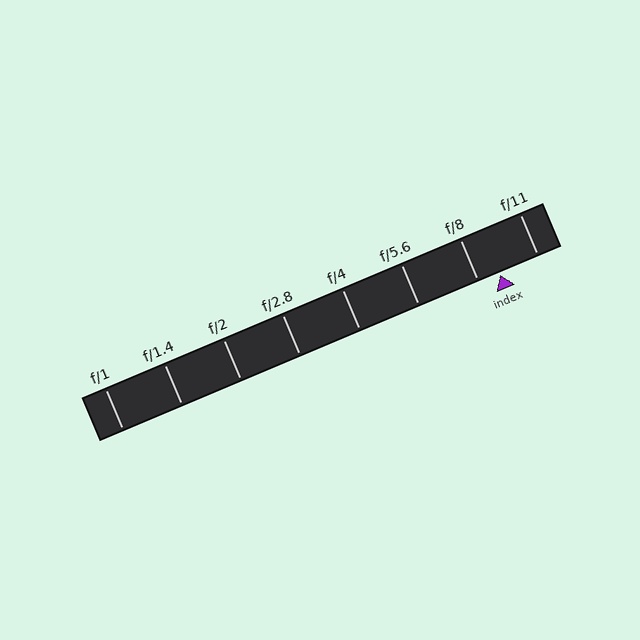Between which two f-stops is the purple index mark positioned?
The index mark is between f/8 and f/11.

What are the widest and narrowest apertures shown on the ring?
The widest aperture shown is f/1 and the narrowest is f/11.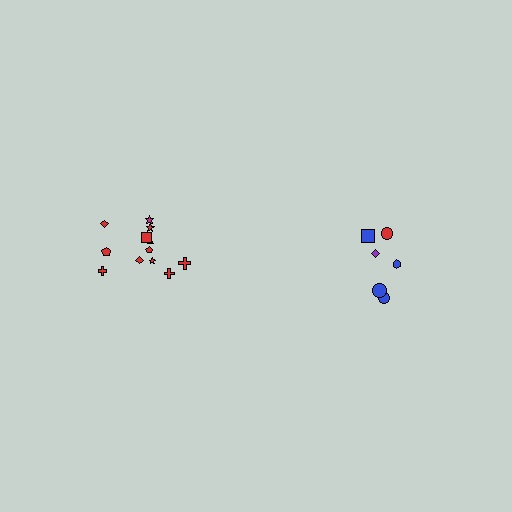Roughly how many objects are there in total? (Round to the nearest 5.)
Roughly 20 objects in total.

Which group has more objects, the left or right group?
The left group.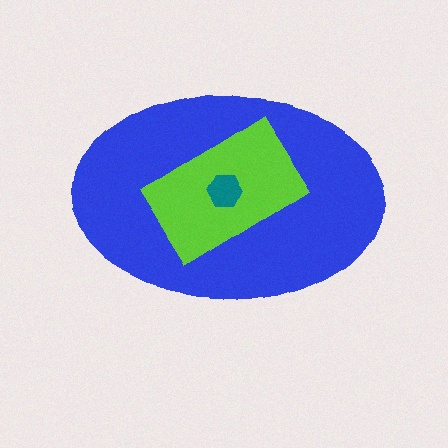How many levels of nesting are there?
3.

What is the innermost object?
The teal hexagon.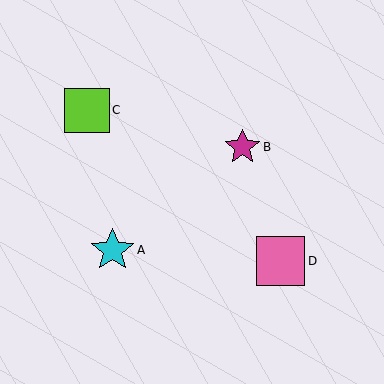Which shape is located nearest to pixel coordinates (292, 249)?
The pink square (labeled D) at (280, 261) is nearest to that location.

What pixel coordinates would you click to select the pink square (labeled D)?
Click at (280, 261) to select the pink square D.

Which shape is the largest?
The pink square (labeled D) is the largest.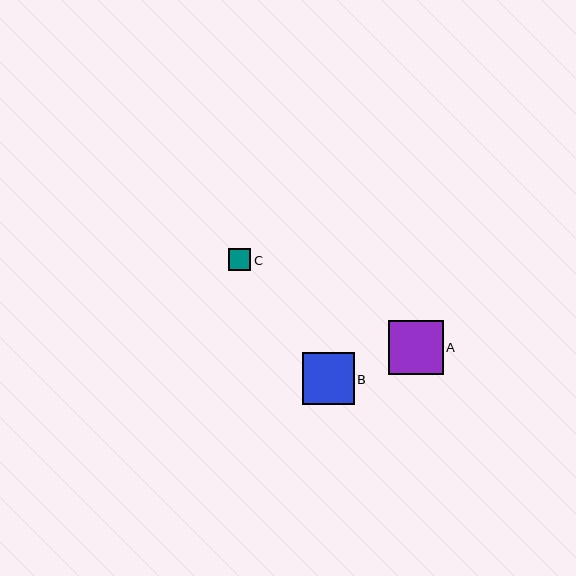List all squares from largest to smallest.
From largest to smallest: A, B, C.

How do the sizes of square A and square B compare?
Square A and square B are approximately the same size.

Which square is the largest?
Square A is the largest with a size of approximately 55 pixels.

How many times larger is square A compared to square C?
Square A is approximately 2.5 times the size of square C.